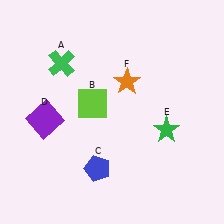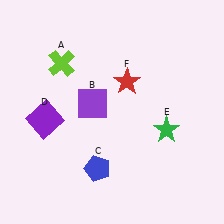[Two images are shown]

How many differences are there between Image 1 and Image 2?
There are 3 differences between the two images.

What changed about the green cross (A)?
In Image 1, A is green. In Image 2, it changed to lime.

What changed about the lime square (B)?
In Image 1, B is lime. In Image 2, it changed to purple.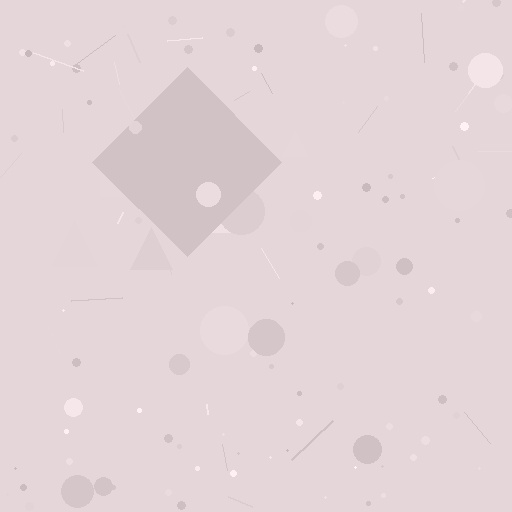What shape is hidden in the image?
A diamond is hidden in the image.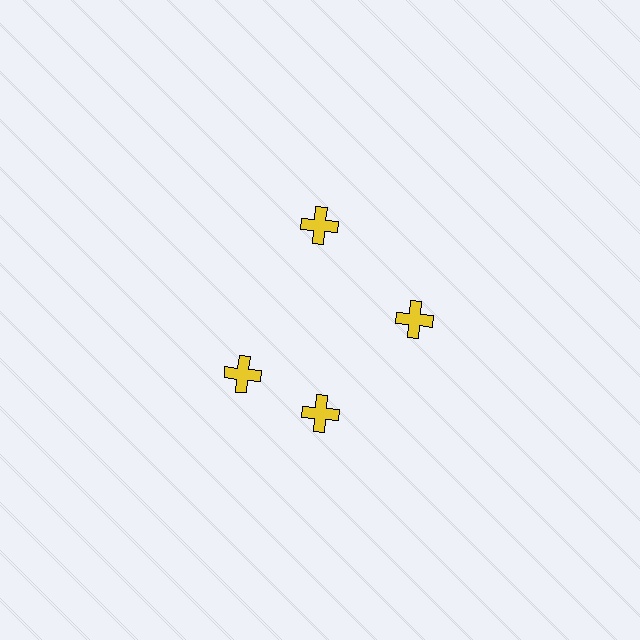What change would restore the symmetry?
The symmetry would be restored by rotating it back into even spacing with its neighbors so that all 4 crosses sit at equal angles and equal distance from the center.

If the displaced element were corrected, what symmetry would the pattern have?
It would have 4-fold rotational symmetry — the pattern would map onto itself every 90 degrees.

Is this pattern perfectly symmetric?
No. The 4 yellow crosses are arranged in a ring, but one element near the 9 o'clock position is rotated out of alignment along the ring, breaking the 4-fold rotational symmetry.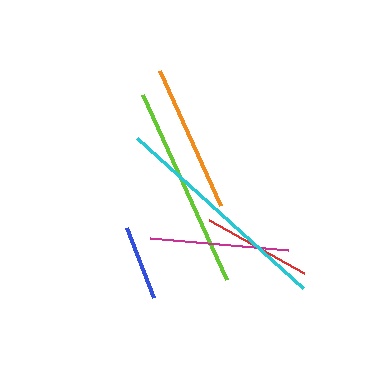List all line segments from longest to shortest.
From longest to shortest: cyan, lime, orange, magenta, red, blue.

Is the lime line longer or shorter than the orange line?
The lime line is longer than the orange line.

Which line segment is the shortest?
The blue line is the shortest at approximately 75 pixels.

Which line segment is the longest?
The cyan line is the longest at approximately 224 pixels.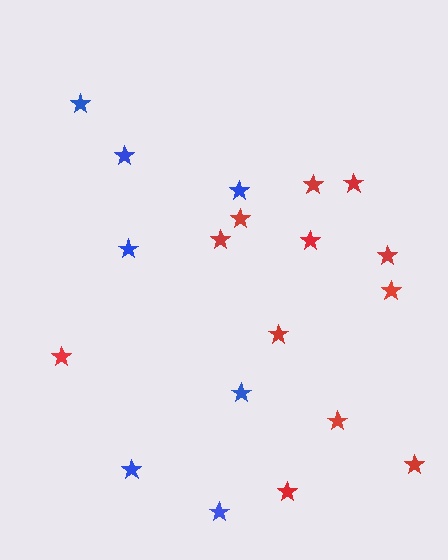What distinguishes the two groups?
There are 2 groups: one group of red stars (12) and one group of blue stars (7).